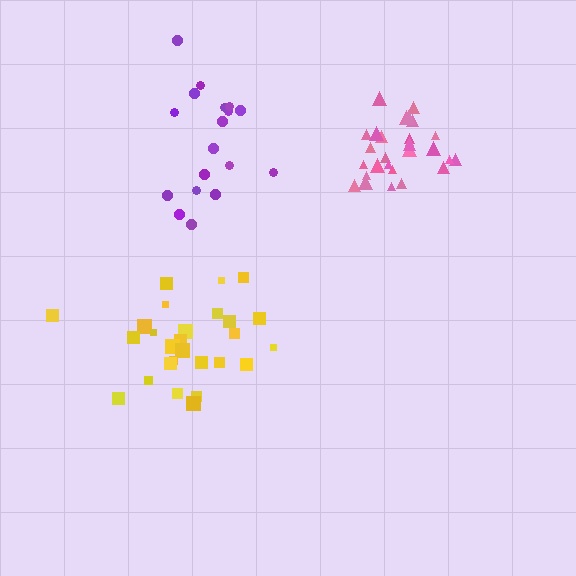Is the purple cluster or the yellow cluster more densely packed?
Yellow.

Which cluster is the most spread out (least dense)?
Purple.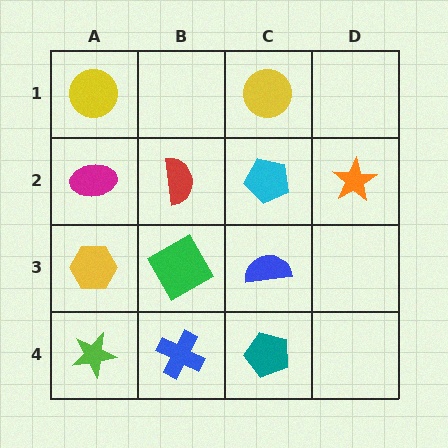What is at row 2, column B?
A red semicircle.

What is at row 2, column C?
A cyan pentagon.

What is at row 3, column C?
A blue semicircle.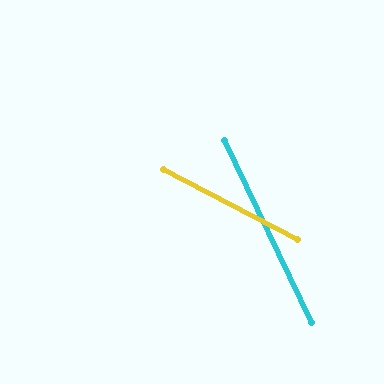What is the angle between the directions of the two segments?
Approximately 37 degrees.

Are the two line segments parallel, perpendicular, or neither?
Neither parallel nor perpendicular — they differ by about 37°.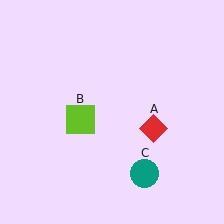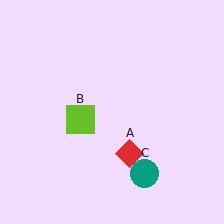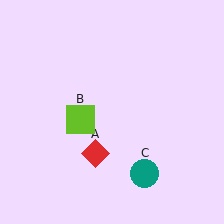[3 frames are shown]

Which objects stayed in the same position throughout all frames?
Lime square (object B) and teal circle (object C) remained stationary.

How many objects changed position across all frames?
1 object changed position: red diamond (object A).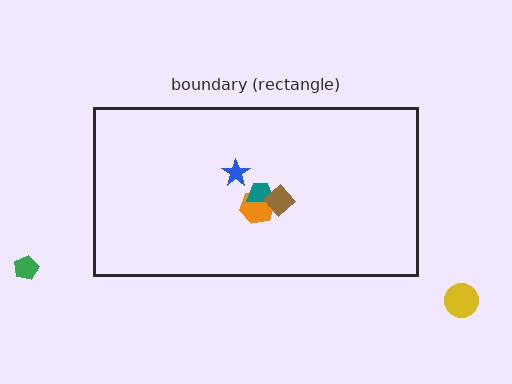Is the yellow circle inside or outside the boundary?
Outside.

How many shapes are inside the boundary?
4 inside, 2 outside.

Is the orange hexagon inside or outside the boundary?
Inside.